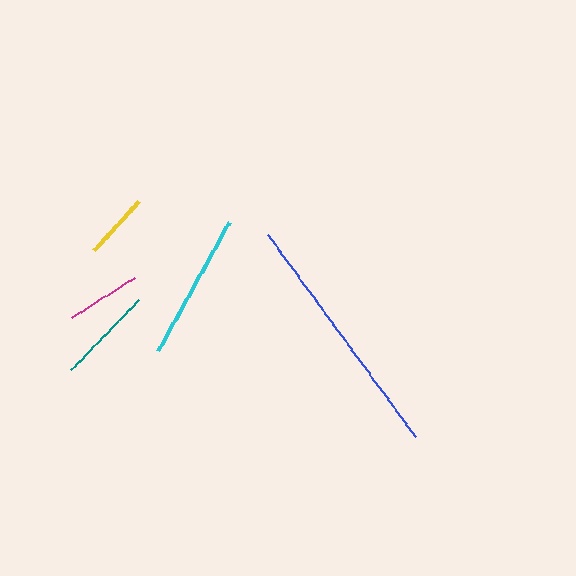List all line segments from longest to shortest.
From longest to shortest: blue, cyan, teal, magenta, yellow.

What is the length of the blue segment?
The blue segment is approximately 250 pixels long.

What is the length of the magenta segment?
The magenta segment is approximately 76 pixels long.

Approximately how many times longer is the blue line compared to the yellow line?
The blue line is approximately 3.7 times the length of the yellow line.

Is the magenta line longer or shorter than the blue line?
The blue line is longer than the magenta line.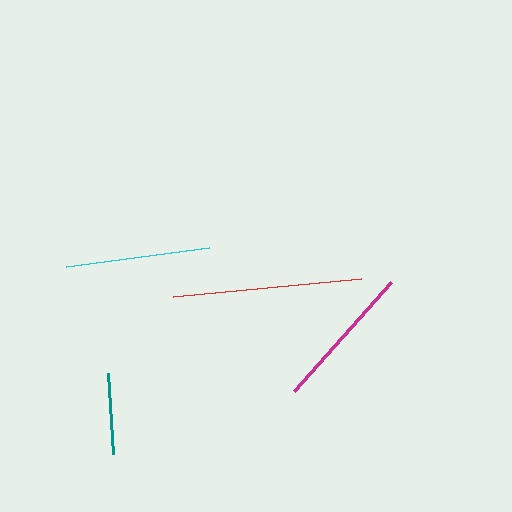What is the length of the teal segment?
The teal segment is approximately 81 pixels long.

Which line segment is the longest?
The red line is the longest at approximately 189 pixels.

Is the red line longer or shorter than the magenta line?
The red line is longer than the magenta line.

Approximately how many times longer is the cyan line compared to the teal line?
The cyan line is approximately 1.8 times the length of the teal line.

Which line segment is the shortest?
The teal line is the shortest at approximately 81 pixels.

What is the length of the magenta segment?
The magenta segment is approximately 146 pixels long.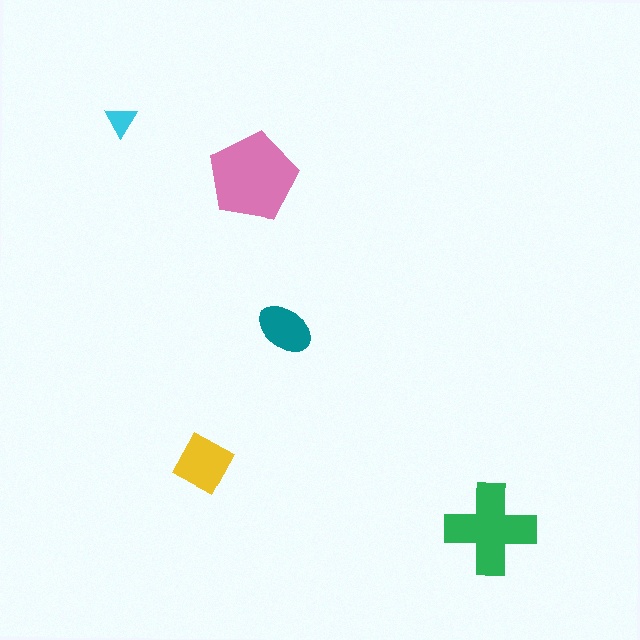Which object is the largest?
The pink pentagon.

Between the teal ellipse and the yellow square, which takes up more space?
The yellow square.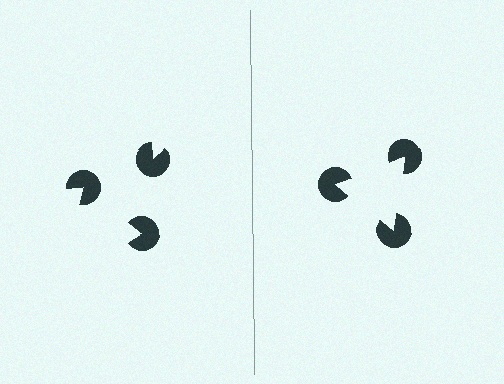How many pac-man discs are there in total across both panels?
6 — 3 on each side.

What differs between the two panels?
The pac-man discs are positioned identically on both sides; only the wedge orientations differ. On the right they align to a triangle; on the left they are misaligned.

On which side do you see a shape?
An illusory triangle appears on the right side. On the left side the wedge cuts are rotated, so no coherent shape forms.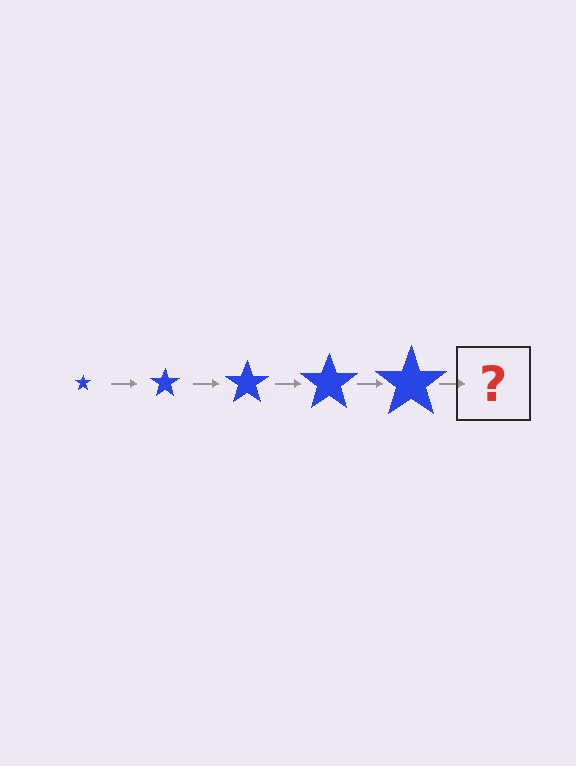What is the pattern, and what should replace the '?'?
The pattern is that the star gets progressively larger each step. The '?' should be a blue star, larger than the previous one.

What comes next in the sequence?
The next element should be a blue star, larger than the previous one.